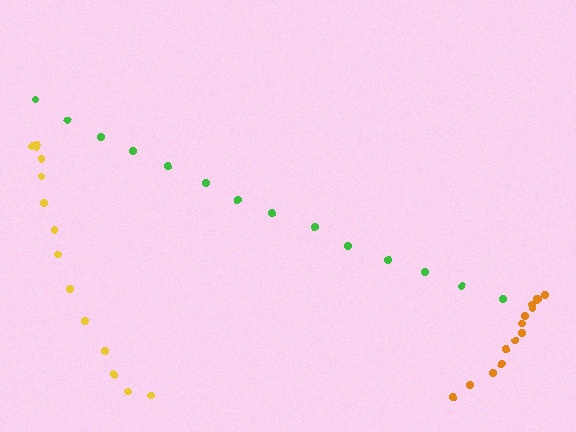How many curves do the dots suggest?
There are 3 distinct paths.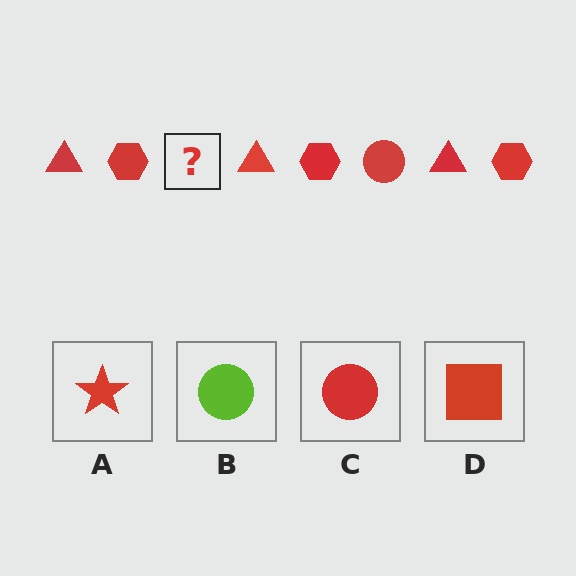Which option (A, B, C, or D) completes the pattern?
C.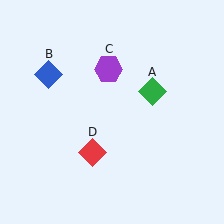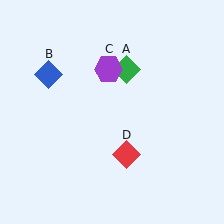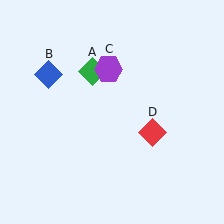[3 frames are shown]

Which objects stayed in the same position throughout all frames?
Blue diamond (object B) and purple hexagon (object C) remained stationary.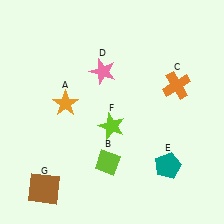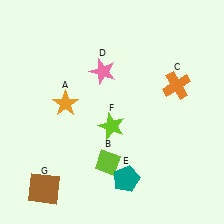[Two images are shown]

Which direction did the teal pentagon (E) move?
The teal pentagon (E) moved left.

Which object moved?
The teal pentagon (E) moved left.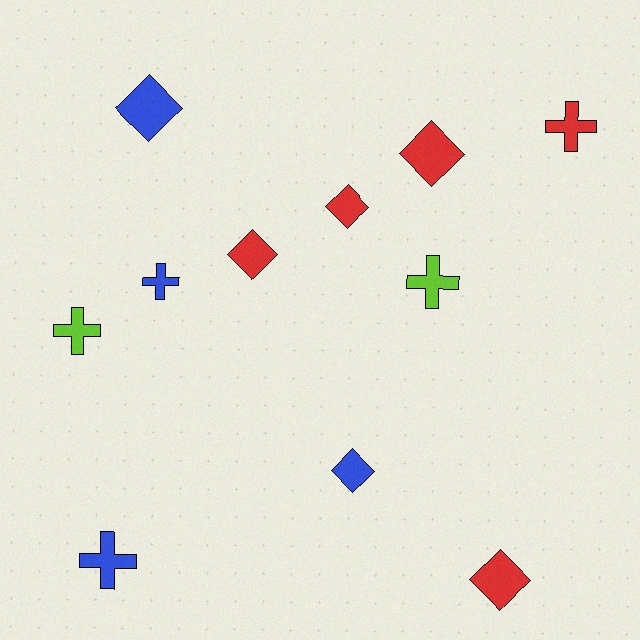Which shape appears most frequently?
Diamond, with 6 objects.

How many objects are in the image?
There are 11 objects.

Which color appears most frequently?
Red, with 5 objects.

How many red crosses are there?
There is 1 red cross.